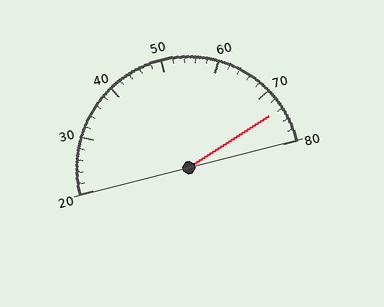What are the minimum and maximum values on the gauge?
The gauge ranges from 20 to 80.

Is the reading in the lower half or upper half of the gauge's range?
The reading is in the upper half of the range (20 to 80).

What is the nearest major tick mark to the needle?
The nearest major tick mark is 70.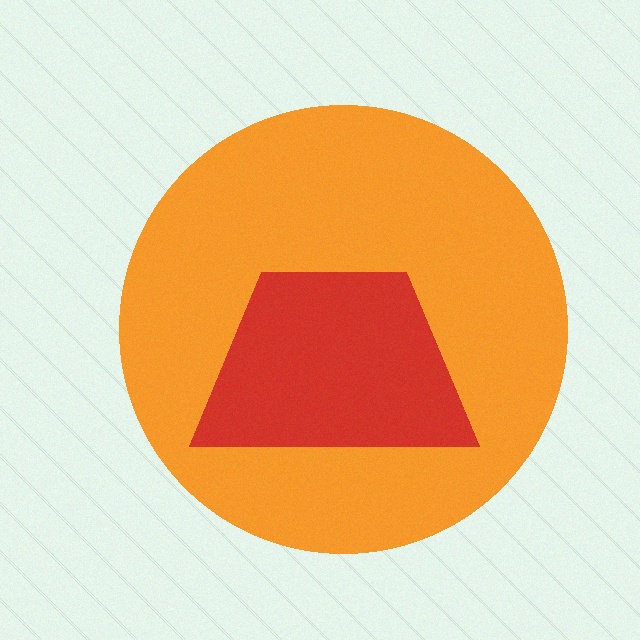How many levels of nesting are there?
2.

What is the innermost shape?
The red trapezoid.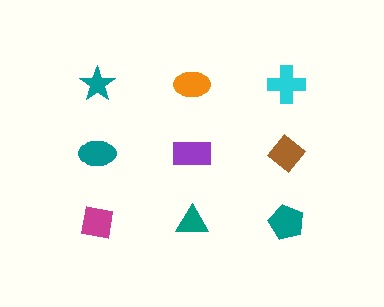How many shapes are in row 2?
3 shapes.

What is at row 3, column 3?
A teal pentagon.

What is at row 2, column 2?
A purple rectangle.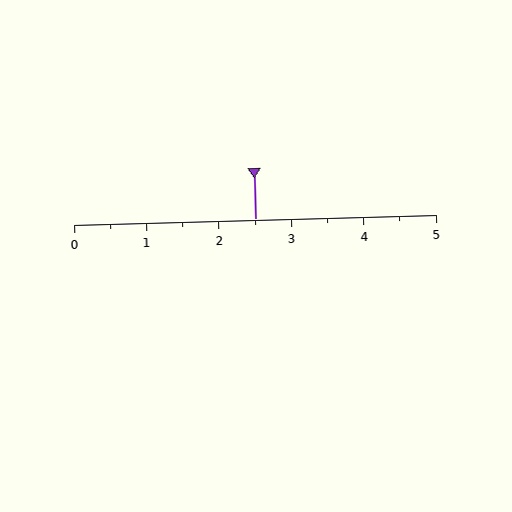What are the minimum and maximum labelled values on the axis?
The axis runs from 0 to 5.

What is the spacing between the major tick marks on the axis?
The major ticks are spaced 1 apart.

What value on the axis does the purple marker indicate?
The marker indicates approximately 2.5.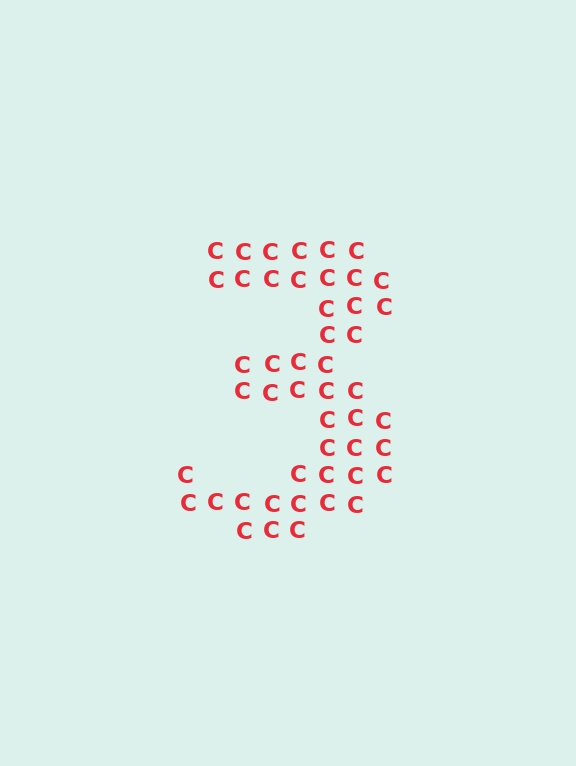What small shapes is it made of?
It is made of small letter C's.